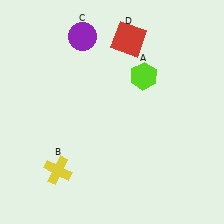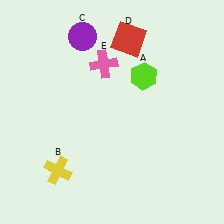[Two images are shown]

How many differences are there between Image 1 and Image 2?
There is 1 difference between the two images.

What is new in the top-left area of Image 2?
A pink cross (E) was added in the top-left area of Image 2.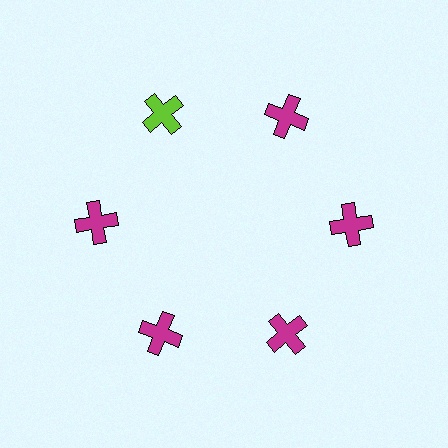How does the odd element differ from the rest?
It has a different color: lime instead of magenta.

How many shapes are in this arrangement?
There are 6 shapes arranged in a ring pattern.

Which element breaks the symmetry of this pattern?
The lime cross at roughly the 11 o'clock position breaks the symmetry. All other shapes are magenta crosses.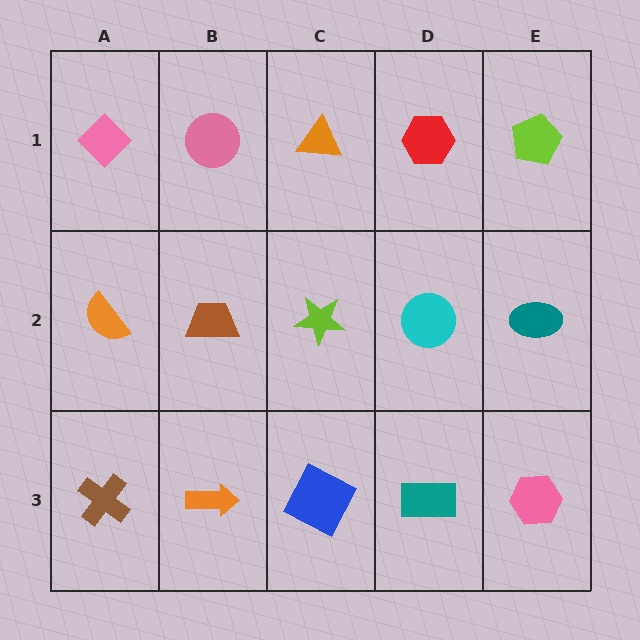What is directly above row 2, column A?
A pink diamond.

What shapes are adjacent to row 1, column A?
An orange semicircle (row 2, column A), a pink circle (row 1, column B).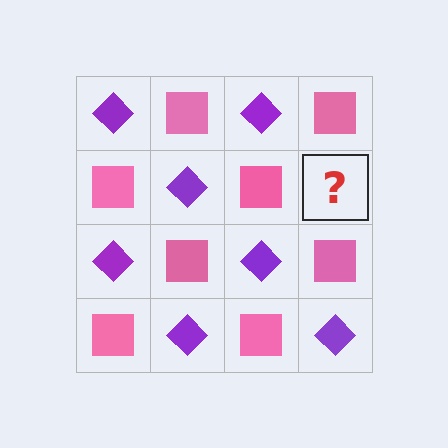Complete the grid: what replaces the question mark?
The question mark should be replaced with a purple diamond.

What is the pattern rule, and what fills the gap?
The rule is that it alternates purple diamond and pink square in a checkerboard pattern. The gap should be filled with a purple diamond.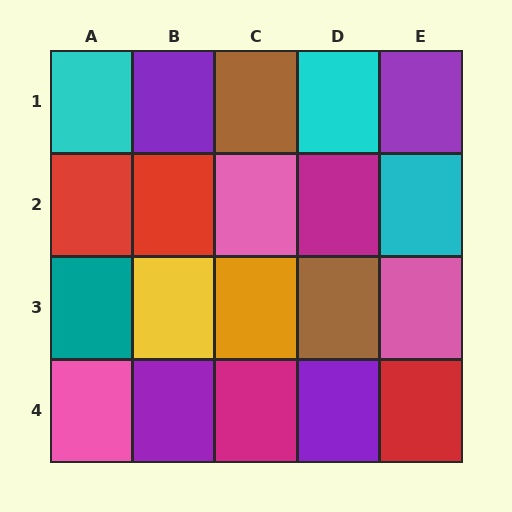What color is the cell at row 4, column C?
Magenta.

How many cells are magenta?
2 cells are magenta.